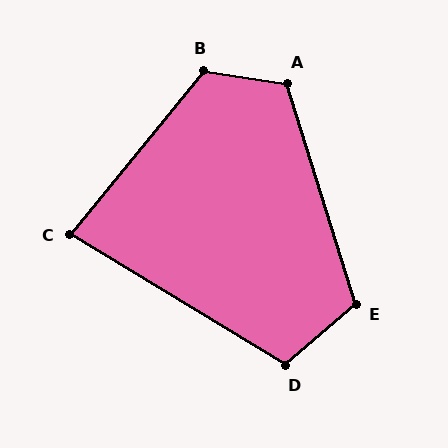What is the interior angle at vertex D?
Approximately 107 degrees (obtuse).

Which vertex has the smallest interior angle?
C, at approximately 82 degrees.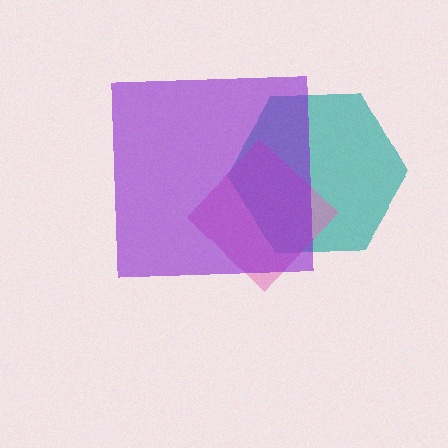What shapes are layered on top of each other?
The layered shapes are: a teal hexagon, a pink diamond, a purple square.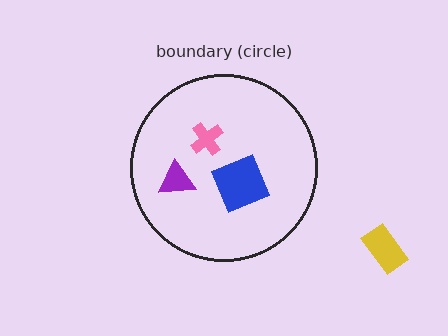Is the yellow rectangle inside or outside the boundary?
Outside.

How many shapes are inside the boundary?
3 inside, 1 outside.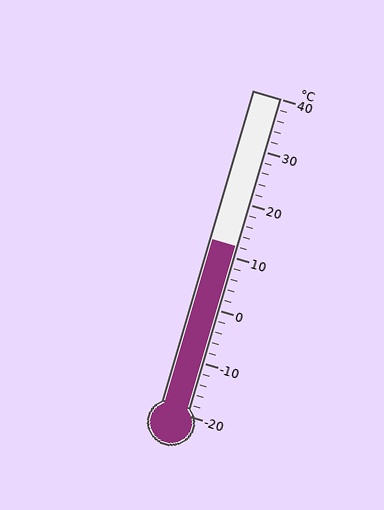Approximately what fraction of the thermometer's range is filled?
The thermometer is filled to approximately 55% of its range.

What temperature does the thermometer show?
The thermometer shows approximately 12°C.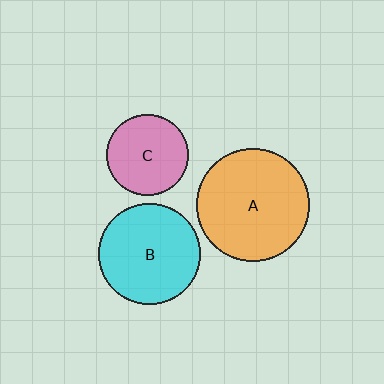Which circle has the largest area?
Circle A (orange).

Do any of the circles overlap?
No, none of the circles overlap.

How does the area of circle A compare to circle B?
Approximately 1.2 times.